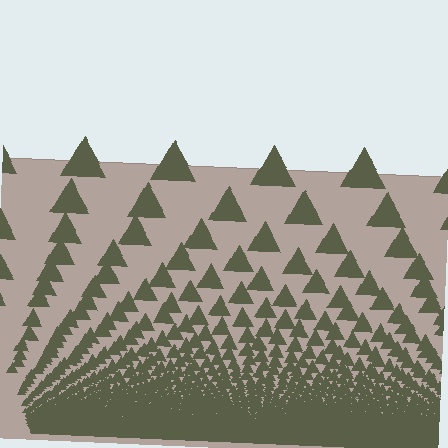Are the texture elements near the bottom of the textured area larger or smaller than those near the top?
Smaller. The gradient is inverted — elements near the bottom are smaller and denser.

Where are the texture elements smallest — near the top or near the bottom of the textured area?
Near the bottom.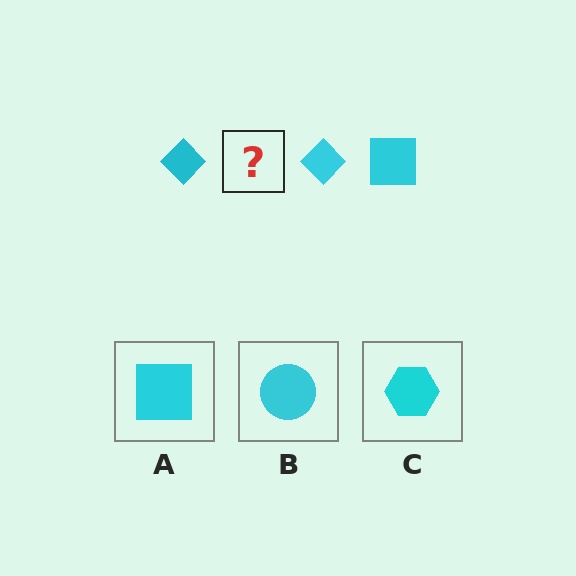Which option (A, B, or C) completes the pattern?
A.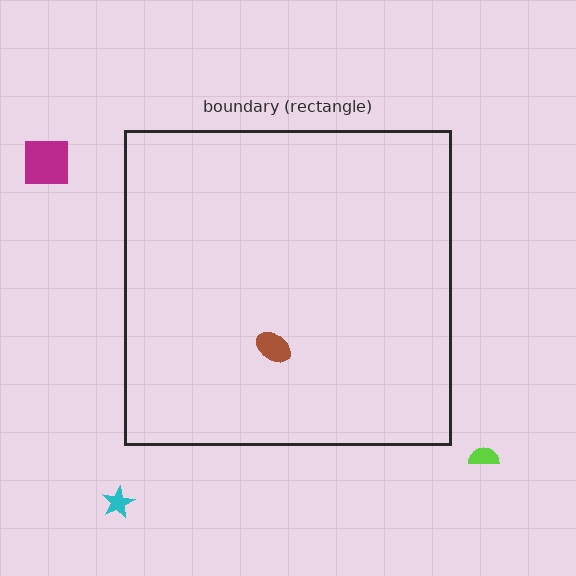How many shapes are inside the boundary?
1 inside, 3 outside.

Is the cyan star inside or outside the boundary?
Outside.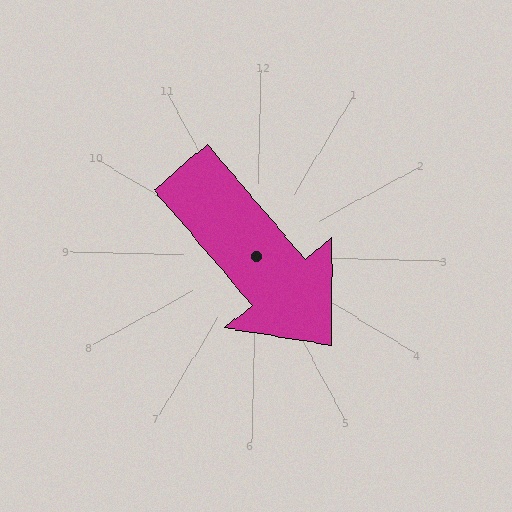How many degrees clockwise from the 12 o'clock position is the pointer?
Approximately 138 degrees.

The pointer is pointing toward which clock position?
Roughly 5 o'clock.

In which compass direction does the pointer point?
Southeast.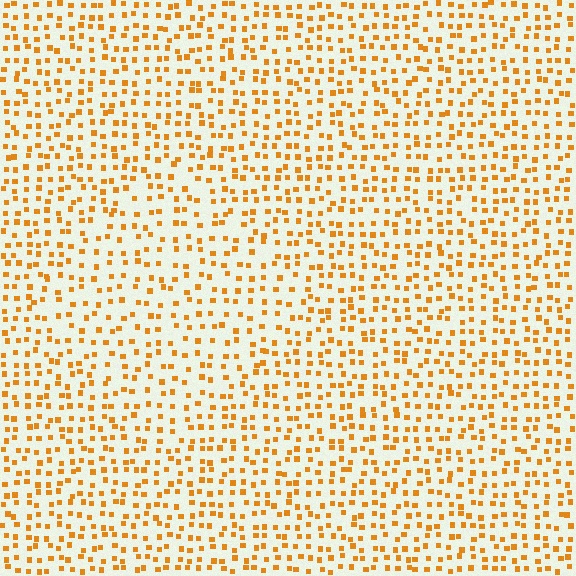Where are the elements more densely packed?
The elements are more densely packed outside the diamond boundary.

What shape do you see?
I see a diamond.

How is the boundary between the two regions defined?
The boundary is defined by a change in element density (approximately 1.4x ratio). All elements are the same color, size, and shape.